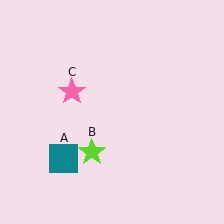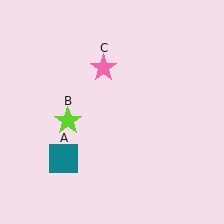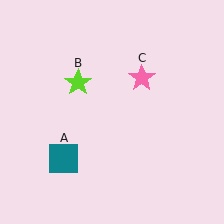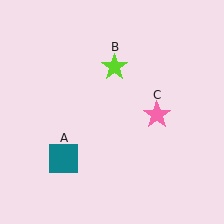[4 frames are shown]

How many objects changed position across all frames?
2 objects changed position: lime star (object B), pink star (object C).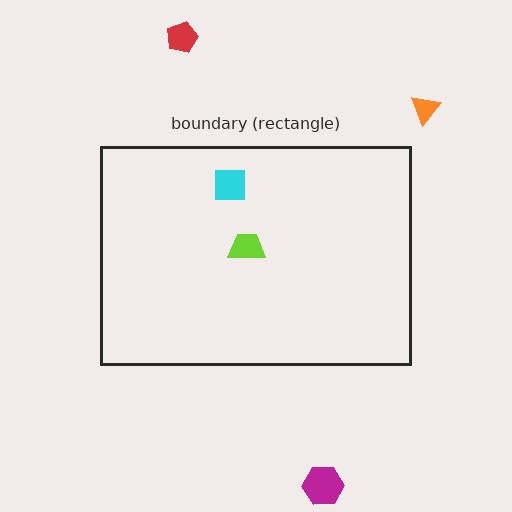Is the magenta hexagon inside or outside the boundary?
Outside.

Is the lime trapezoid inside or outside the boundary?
Inside.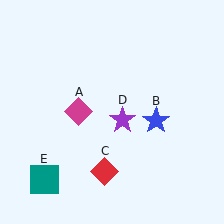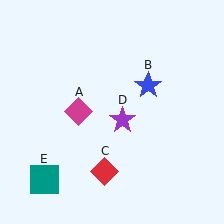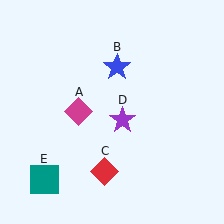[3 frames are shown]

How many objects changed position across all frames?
1 object changed position: blue star (object B).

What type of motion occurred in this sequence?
The blue star (object B) rotated counterclockwise around the center of the scene.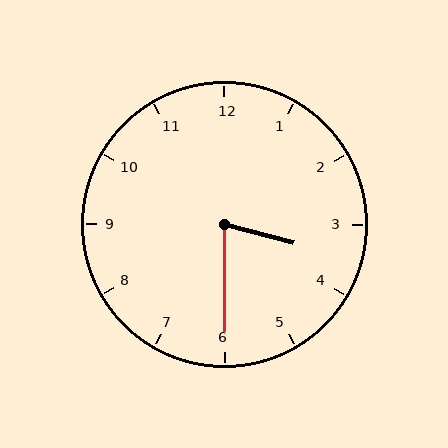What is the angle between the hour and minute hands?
Approximately 75 degrees.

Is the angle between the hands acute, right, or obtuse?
It is acute.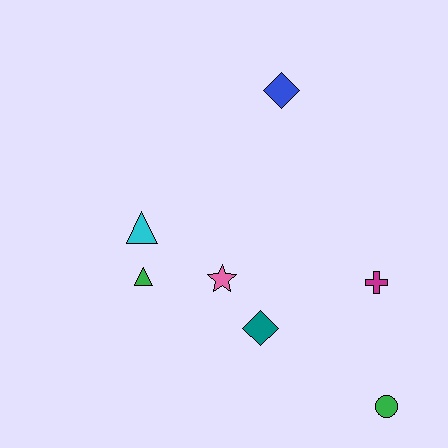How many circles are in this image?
There is 1 circle.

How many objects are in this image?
There are 7 objects.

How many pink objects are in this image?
There is 1 pink object.